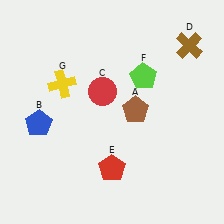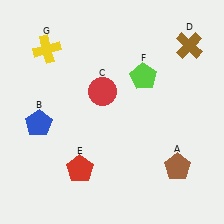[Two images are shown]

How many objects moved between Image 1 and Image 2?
3 objects moved between the two images.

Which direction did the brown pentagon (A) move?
The brown pentagon (A) moved down.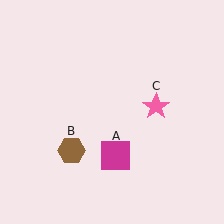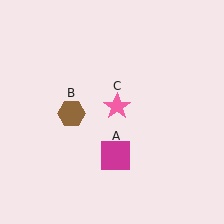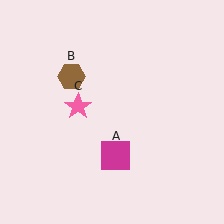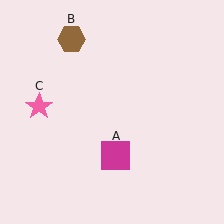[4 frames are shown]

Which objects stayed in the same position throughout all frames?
Magenta square (object A) remained stationary.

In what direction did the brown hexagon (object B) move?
The brown hexagon (object B) moved up.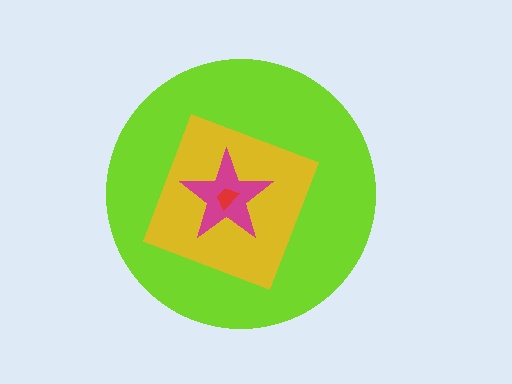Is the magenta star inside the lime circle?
Yes.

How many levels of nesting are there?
4.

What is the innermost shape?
The red trapezoid.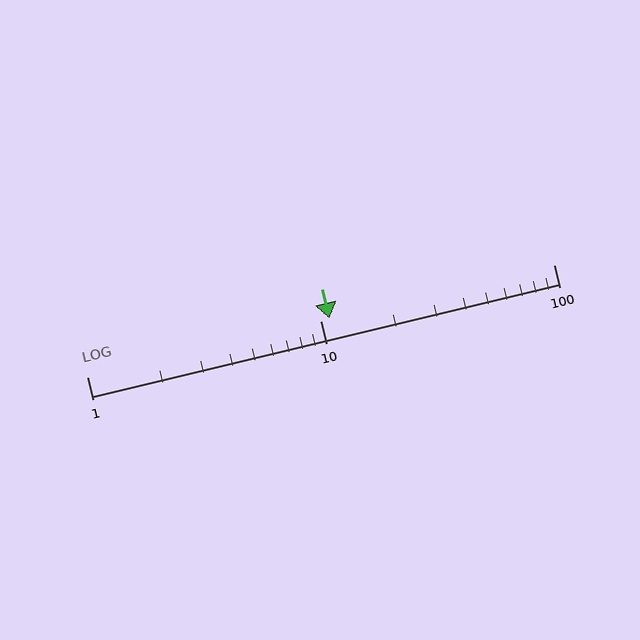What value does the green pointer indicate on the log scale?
The pointer indicates approximately 11.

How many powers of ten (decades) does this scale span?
The scale spans 2 decades, from 1 to 100.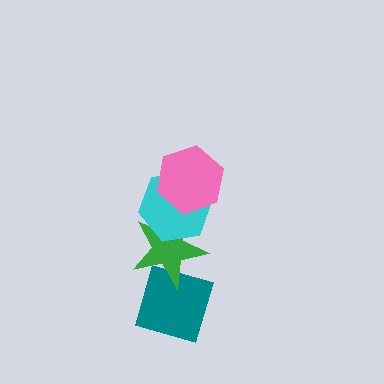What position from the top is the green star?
The green star is 3rd from the top.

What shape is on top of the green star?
The cyan hexagon is on top of the green star.